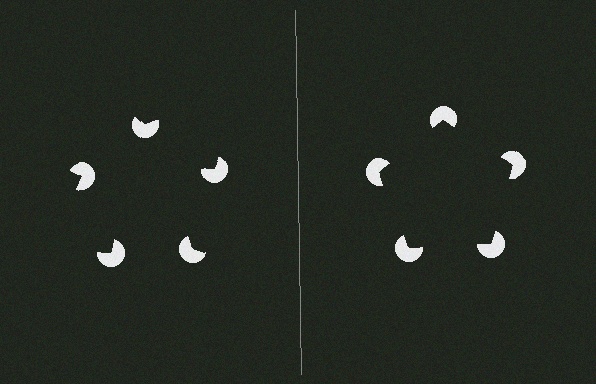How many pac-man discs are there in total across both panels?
10 — 5 on each side.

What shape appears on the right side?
An illusory pentagon.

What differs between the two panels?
The pac-man discs are positioned identically on both sides; only the wedge orientations differ. On the right they align to a pentagon; on the left they are misaligned.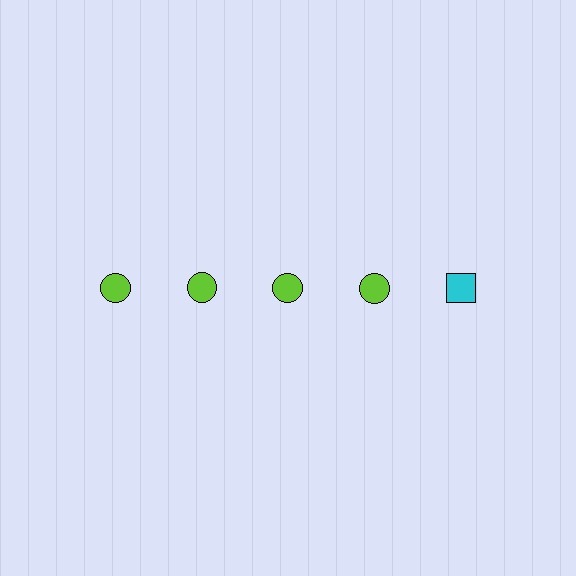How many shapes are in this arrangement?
There are 5 shapes arranged in a grid pattern.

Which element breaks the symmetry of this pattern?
The cyan square in the top row, rightmost column breaks the symmetry. All other shapes are lime circles.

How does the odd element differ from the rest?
It differs in both color (cyan instead of lime) and shape (square instead of circle).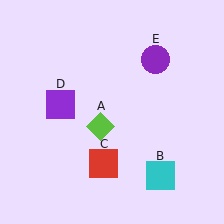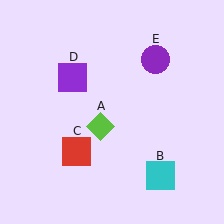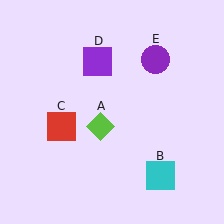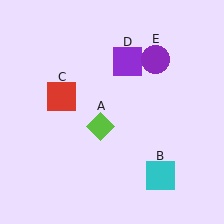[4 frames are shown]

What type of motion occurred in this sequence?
The red square (object C), purple square (object D) rotated clockwise around the center of the scene.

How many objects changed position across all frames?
2 objects changed position: red square (object C), purple square (object D).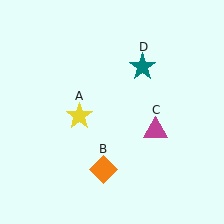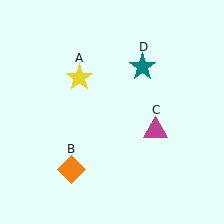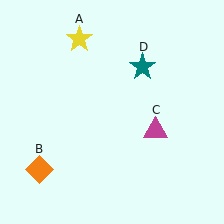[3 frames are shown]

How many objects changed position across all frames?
2 objects changed position: yellow star (object A), orange diamond (object B).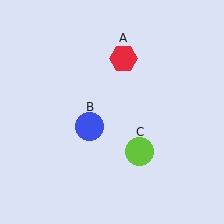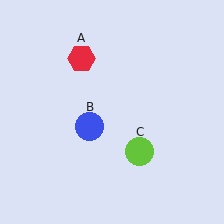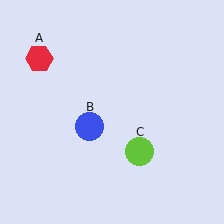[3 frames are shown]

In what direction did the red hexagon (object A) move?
The red hexagon (object A) moved left.